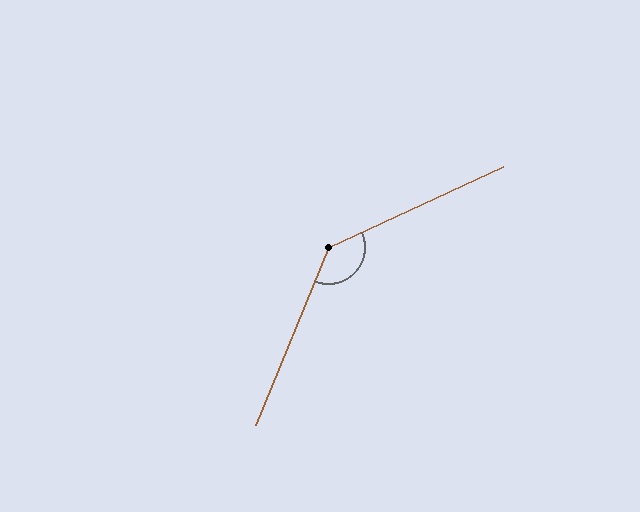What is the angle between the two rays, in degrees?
Approximately 137 degrees.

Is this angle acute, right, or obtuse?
It is obtuse.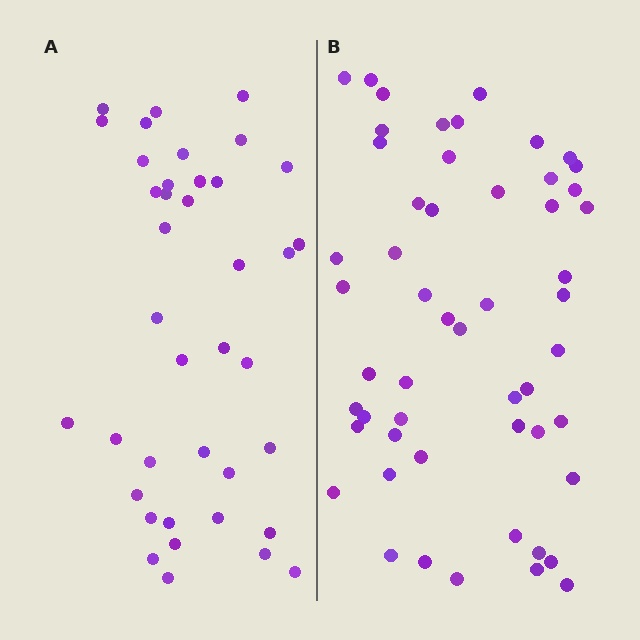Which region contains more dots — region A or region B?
Region B (the right region) has more dots.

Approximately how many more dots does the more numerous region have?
Region B has approximately 15 more dots than region A.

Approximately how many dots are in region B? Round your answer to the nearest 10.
About 50 dots. (The exact count is 53, which rounds to 50.)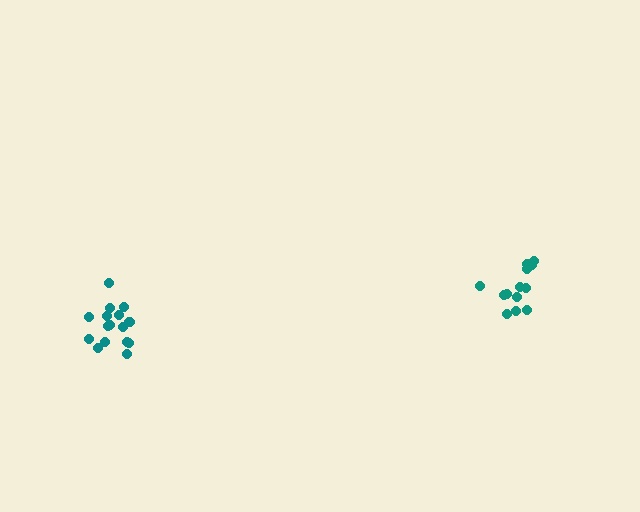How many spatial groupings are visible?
There are 2 spatial groupings.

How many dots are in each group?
Group 1: 14 dots, Group 2: 17 dots (31 total).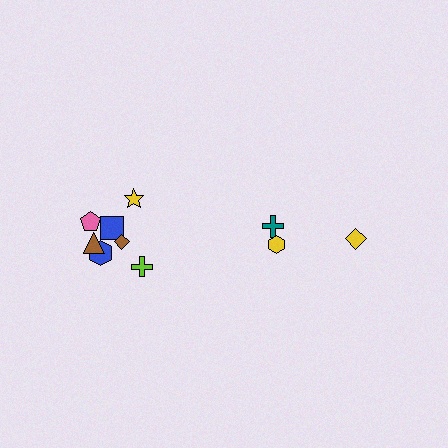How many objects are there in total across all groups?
There are 10 objects.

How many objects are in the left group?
There are 7 objects.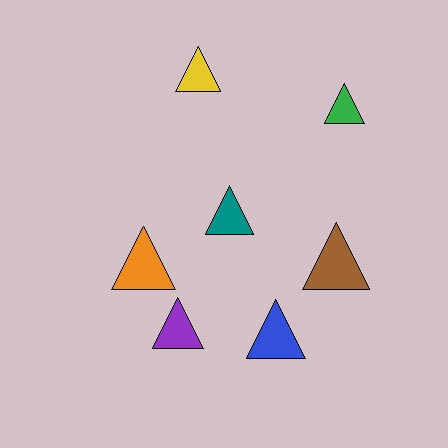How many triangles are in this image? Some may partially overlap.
There are 7 triangles.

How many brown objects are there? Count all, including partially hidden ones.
There is 1 brown object.